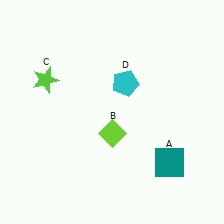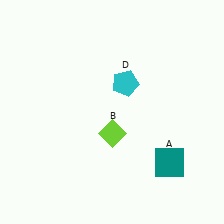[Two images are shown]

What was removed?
The lime star (C) was removed in Image 2.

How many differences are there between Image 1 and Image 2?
There is 1 difference between the two images.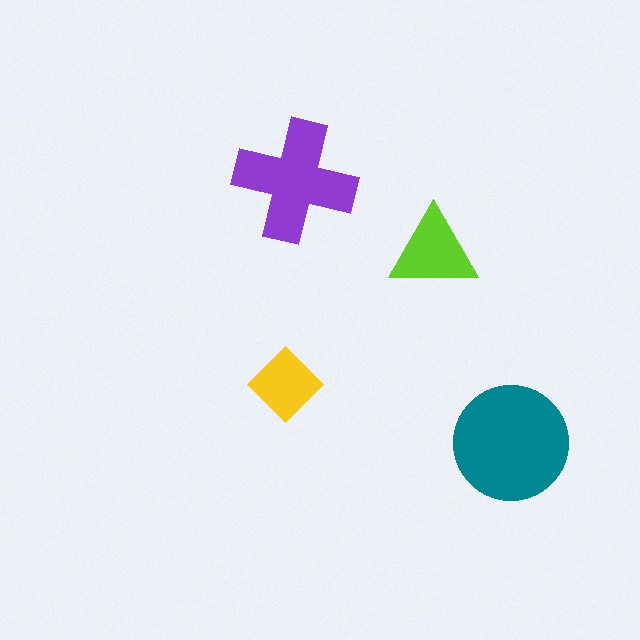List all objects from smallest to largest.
The yellow diamond, the lime triangle, the purple cross, the teal circle.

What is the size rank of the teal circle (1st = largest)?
1st.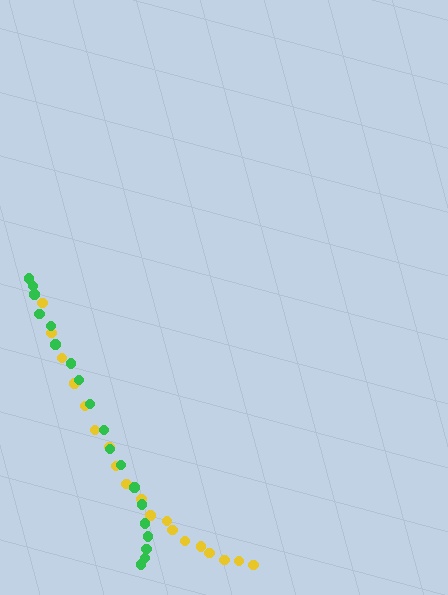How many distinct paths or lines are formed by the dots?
There are 2 distinct paths.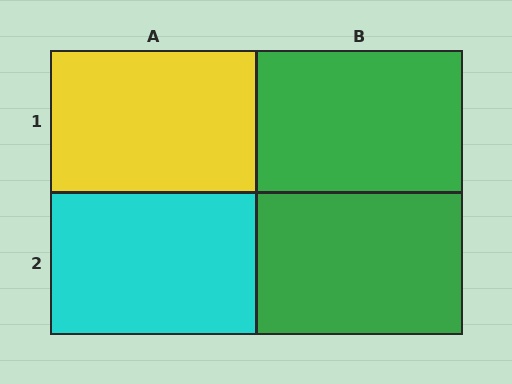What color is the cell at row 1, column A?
Yellow.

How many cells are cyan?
1 cell is cyan.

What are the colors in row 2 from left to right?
Cyan, green.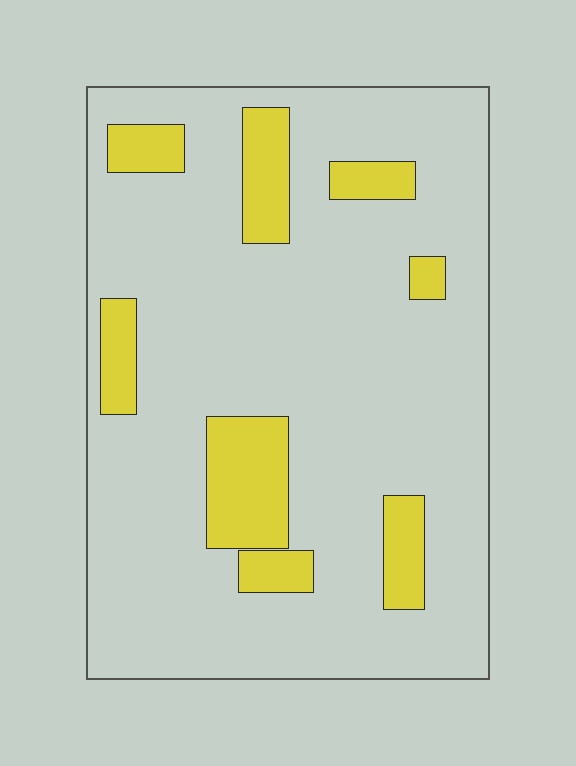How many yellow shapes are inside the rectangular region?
8.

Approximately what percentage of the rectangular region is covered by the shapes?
Approximately 15%.